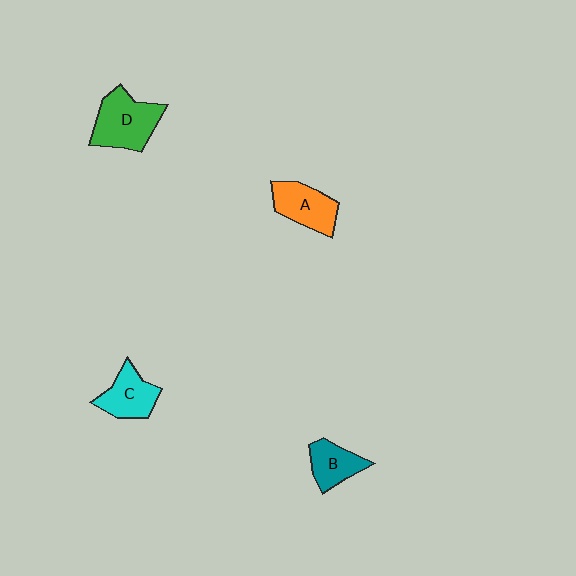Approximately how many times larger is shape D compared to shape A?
Approximately 1.3 times.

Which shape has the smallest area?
Shape B (teal).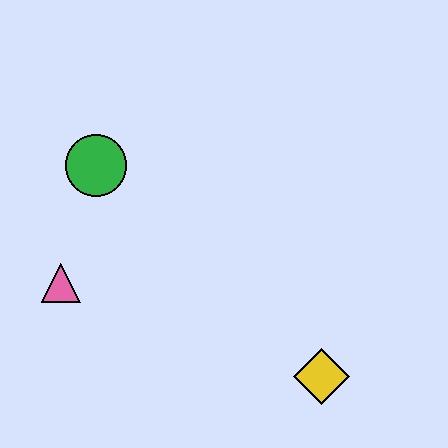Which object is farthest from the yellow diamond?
The green circle is farthest from the yellow diamond.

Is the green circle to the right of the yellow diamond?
No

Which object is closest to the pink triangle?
The green circle is closest to the pink triangle.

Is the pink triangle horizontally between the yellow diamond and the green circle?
No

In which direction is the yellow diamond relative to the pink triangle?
The yellow diamond is to the right of the pink triangle.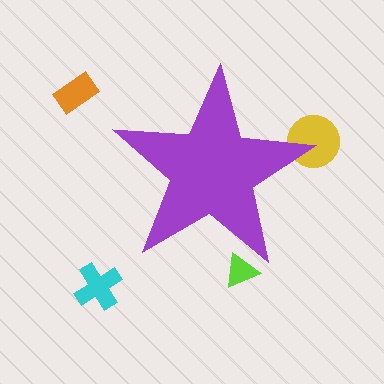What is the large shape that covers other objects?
A purple star.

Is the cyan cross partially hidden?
No, the cyan cross is fully visible.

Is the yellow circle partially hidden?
Yes, the yellow circle is partially hidden behind the purple star.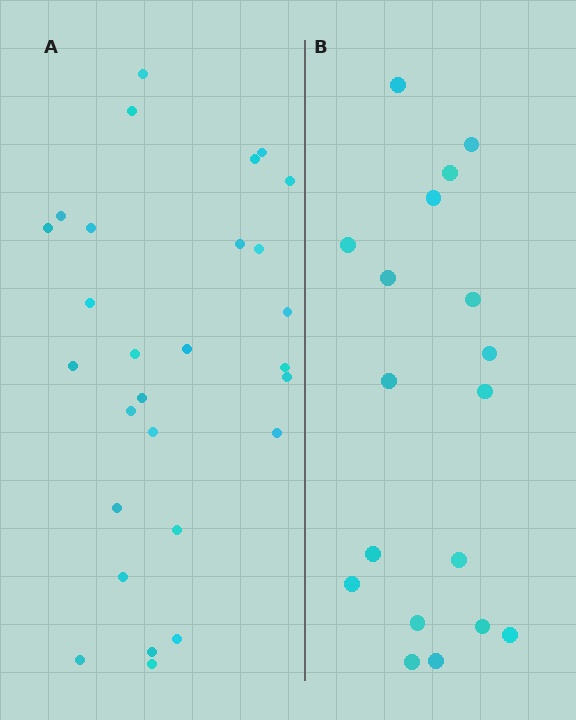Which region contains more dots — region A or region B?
Region A (the left region) has more dots.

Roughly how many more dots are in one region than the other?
Region A has roughly 10 or so more dots than region B.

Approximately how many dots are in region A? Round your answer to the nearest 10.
About 30 dots. (The exact count is 28, which rounds to 30.)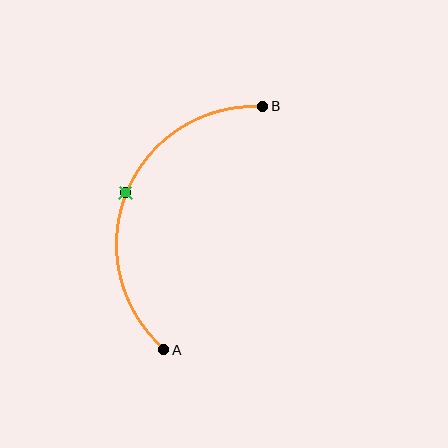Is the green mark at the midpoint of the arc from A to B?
Yes. The green mark lies on the arc at equal arc-length from both A and B — it is the arc midpoint.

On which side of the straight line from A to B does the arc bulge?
The arc bulges to the left of the straight line connecting A and B.